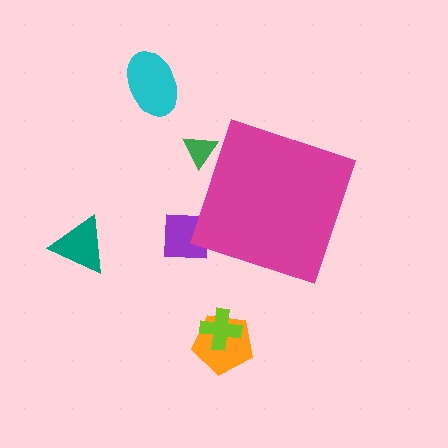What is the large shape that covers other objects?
A magenta diamond.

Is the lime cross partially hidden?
No, the lime cross is fully visible.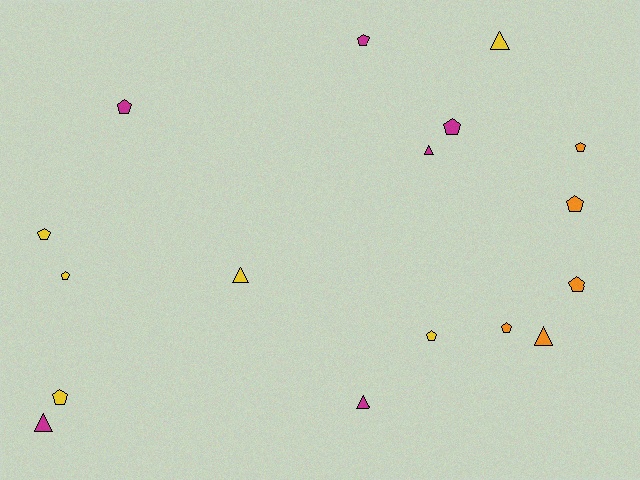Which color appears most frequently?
Magenta, with 6 objects.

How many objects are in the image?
There are 17 objects.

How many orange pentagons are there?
There are 4 orange pentagons.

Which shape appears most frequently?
Pentagon, with 11 objects.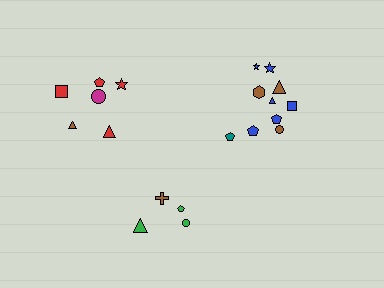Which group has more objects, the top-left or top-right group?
The top-right group.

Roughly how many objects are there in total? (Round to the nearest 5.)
Roughly 20 objects in total.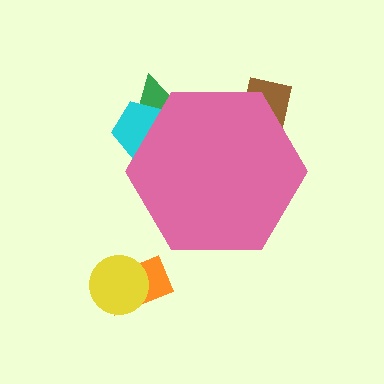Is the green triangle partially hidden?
Yes, the green triangle is partially hidden behind the pink hexagon.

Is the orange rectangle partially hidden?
No, the orange rectangle is fully visible.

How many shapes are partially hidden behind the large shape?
3 shapes are partially hidden.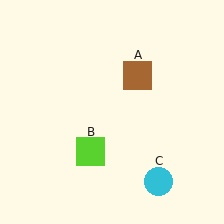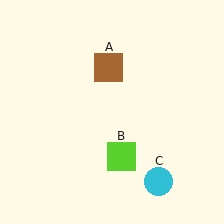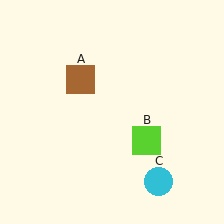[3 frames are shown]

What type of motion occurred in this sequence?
The brown square (object A), lime square (object B) rotated counterclockwise around the center of the scene.